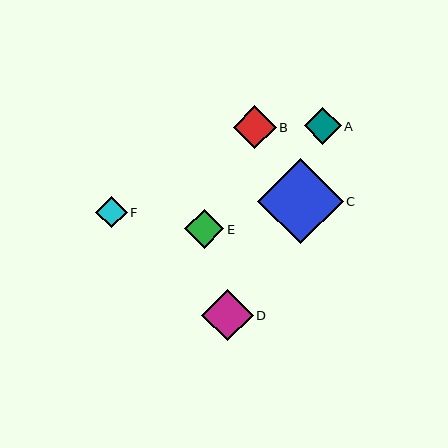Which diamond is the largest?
Diamond C is the largest with a size of approximately 85 pixels.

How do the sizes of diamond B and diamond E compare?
Diamond B and diamond E are approximately the same size.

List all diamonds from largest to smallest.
From largest to smallest: C, D, B, E, A, F.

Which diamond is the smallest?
Diamond F is the smallest with a size of approximately 32 pixels.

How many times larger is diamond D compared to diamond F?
Diamond D is approximately 1.6 times the size of diamond F.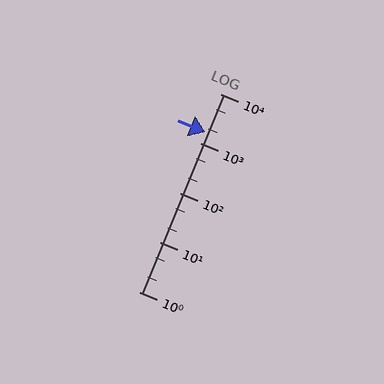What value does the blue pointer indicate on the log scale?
The pointer indicates approximately 1700.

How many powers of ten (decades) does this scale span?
The scale spans 4 decades, from 1 to 10000.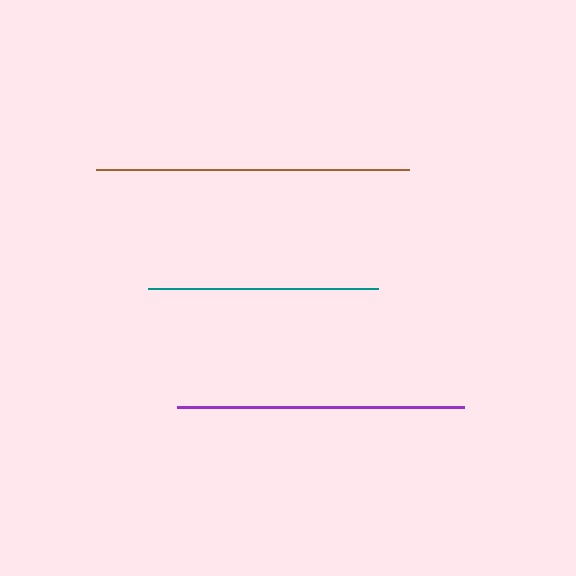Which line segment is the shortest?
The teal line is the shortest at approximately 230 pixels.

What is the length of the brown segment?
The brown segment is approximately 313 pixels long.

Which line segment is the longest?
The brown line is the longest at approximately 313 pixels.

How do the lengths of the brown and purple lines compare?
The brown and purple lines are approximately the same length.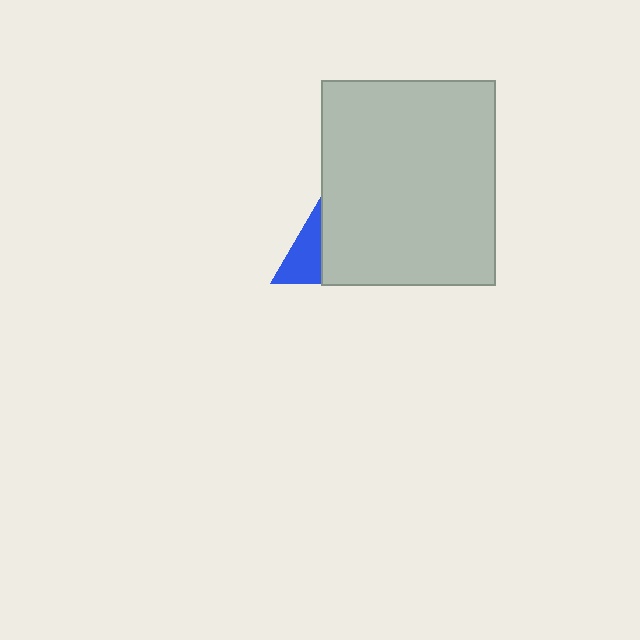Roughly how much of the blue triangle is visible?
A small part of it is visible (roughly 42%).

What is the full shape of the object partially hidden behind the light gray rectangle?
The partially hidden object is a blue triangle.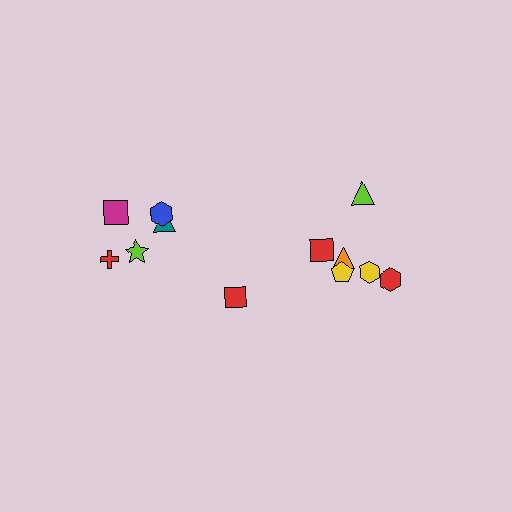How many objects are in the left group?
There are 5 objects.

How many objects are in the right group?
There are 7 objects.